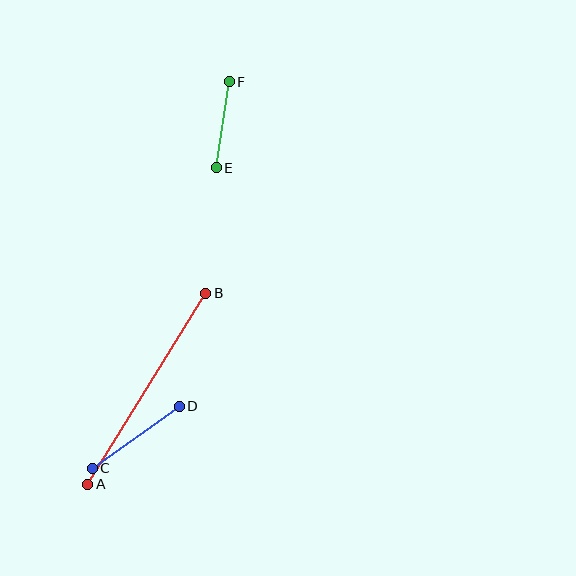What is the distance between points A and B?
The distance is approximately 225 pixels.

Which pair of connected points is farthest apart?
Points A and B are farthest apart.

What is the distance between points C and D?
The distance is approximately 107 pixels.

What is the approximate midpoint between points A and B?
The midpoint is at approximately (147, 389) pixels.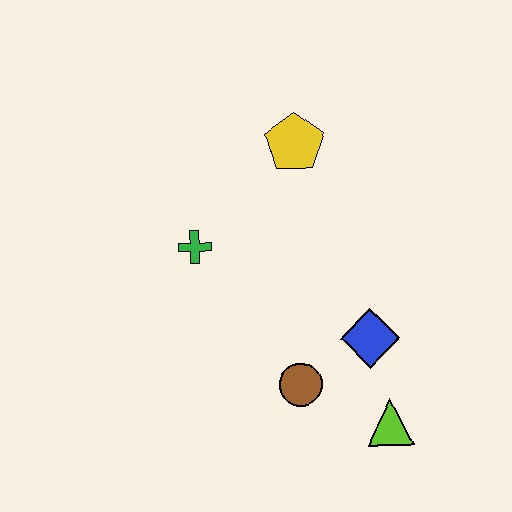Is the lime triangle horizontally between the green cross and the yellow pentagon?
No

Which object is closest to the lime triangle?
The blue diamond is closest to the lime triangle.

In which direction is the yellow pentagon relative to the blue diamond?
The yellow pentagon is above the blue diamond.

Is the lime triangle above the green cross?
No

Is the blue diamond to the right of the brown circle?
Yes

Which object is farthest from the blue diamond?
The yellow pentagon is farthest from the blue diamond.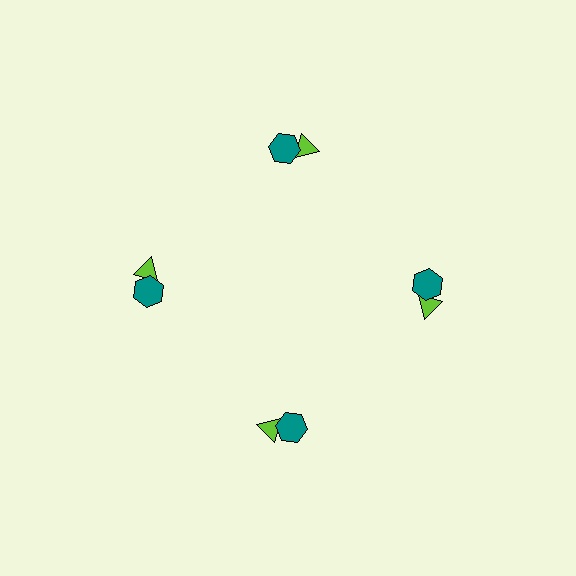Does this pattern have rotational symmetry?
Yes, this pattern has 4-fold rotational symmetry. It looks the same after rotating 90 degrees around the center.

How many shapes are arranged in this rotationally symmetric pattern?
There are 8 shapes, arranged in 4 groups of 2.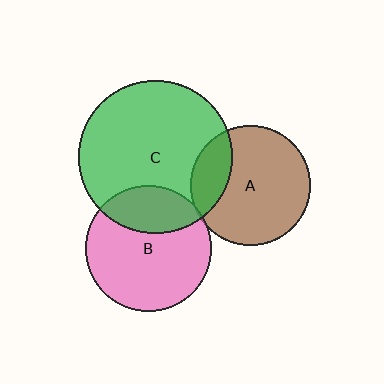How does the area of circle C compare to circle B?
Approximately 1.5 times.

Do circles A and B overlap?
Yes.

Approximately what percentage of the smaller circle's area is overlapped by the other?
Approximately 5%.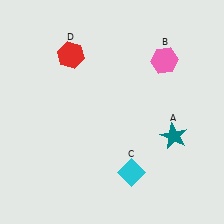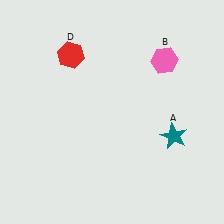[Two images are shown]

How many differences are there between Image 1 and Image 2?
There is 1 difference between the two images.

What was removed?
The cyan diamond (C) was removed in Image 2.